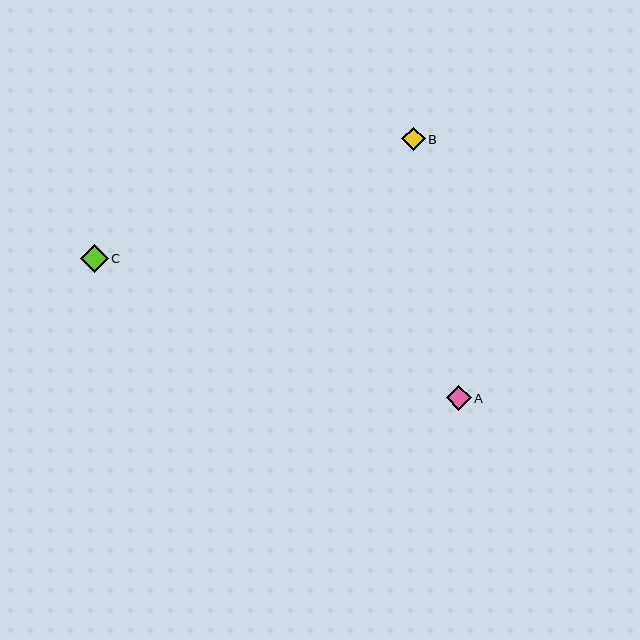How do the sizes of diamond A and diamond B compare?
Diamond A and diamond B are approximately the same size.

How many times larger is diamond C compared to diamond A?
Diamond C is approximately 1.1 times the size of diamond A.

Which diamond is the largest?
Diamond C is the largest with a size of approximately 28 pixels.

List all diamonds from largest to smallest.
From largest to smallest: C, A, B.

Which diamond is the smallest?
Diamond B is the smallest with a size of approximately 24 pixels.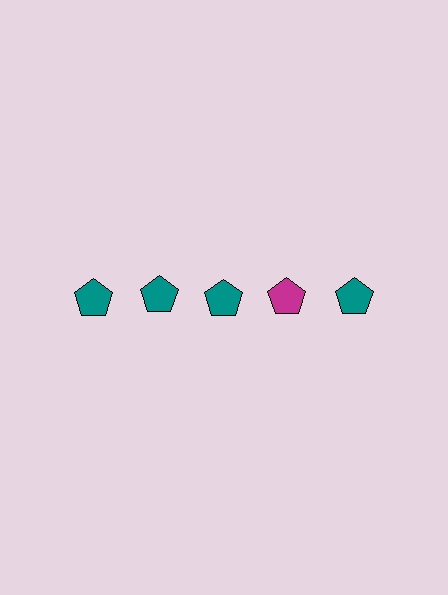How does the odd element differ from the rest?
It has a different color: magenta instead of teal.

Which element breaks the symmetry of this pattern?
The magenta pentagon in the top row, second from right column breaks the symmetry. All other shapes are teal pentagons.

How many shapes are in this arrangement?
There are 5 shapes arranged in a grid pattern.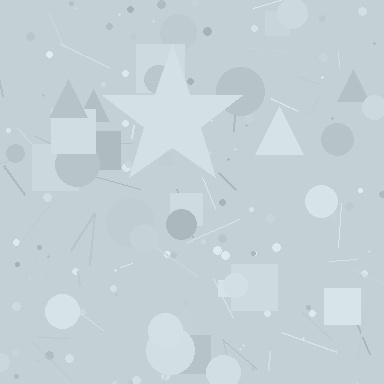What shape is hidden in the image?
A star is hidden in the image.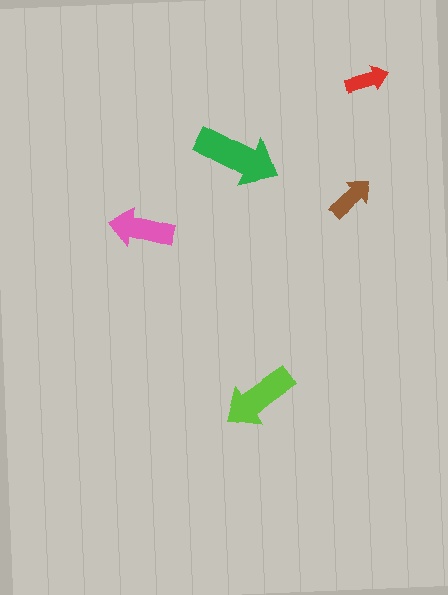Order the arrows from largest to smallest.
the green one, the lime one, the pink one, the brown one, the red one.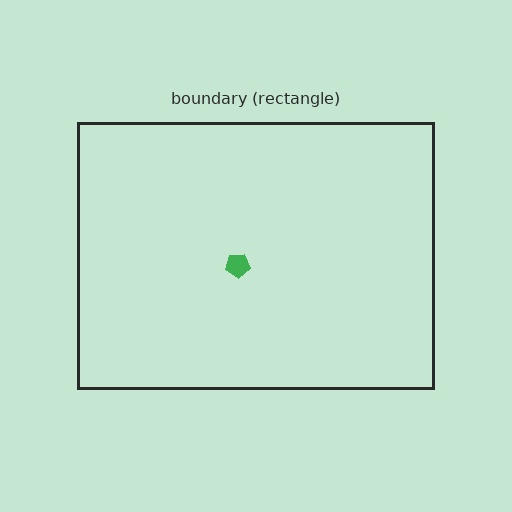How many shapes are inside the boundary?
1 inside, 0 outside.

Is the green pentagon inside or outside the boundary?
Inside.